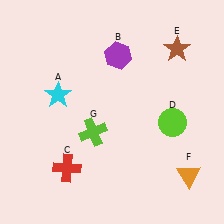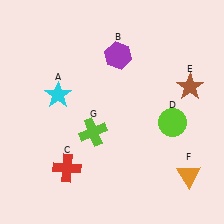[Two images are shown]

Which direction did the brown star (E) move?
The brown star (E) moved down.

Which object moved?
The brown star (E) moved down.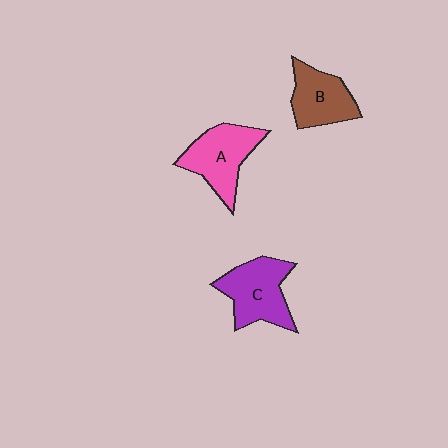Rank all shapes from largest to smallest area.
From largest to smallest: C (purple), A (pink), B (brown).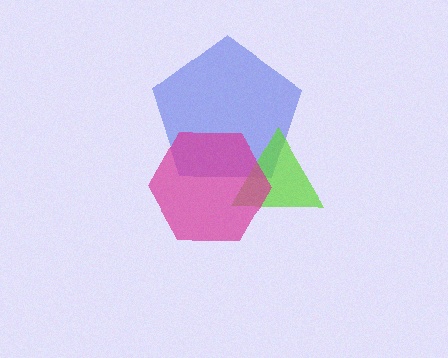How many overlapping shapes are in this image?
There are 3 overlapping shapes in the image.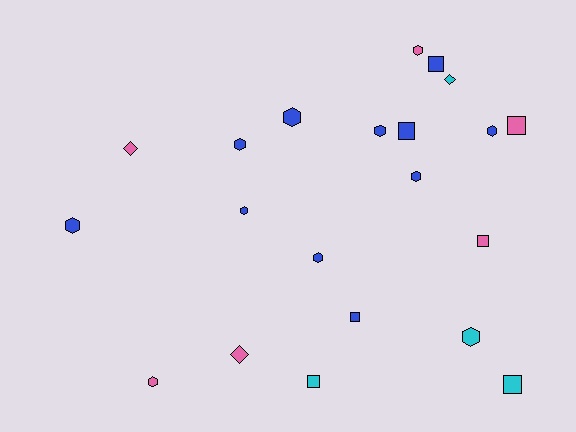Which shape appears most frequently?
Hexagon, with 11 objects.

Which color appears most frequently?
Blue, with 11 objects.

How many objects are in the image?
There are 21 objects.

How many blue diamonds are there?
There are no blue diamonds.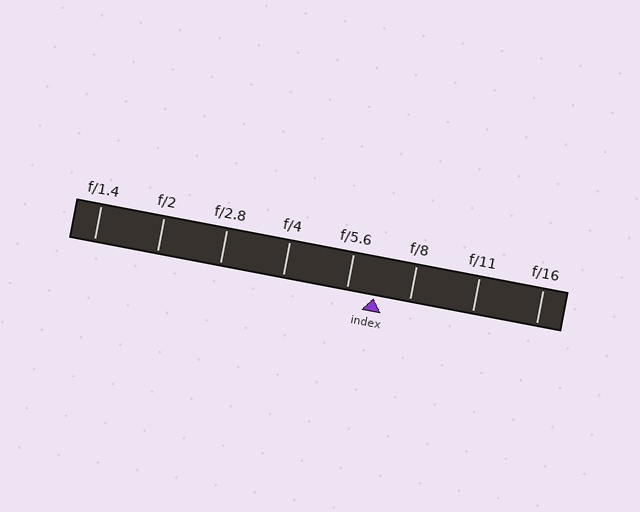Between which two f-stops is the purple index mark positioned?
The index mark is between f/5.6 and f/8.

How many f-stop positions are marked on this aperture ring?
There are 8 f-stop positions marked.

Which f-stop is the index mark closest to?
The index mark is closest to f/5.6.